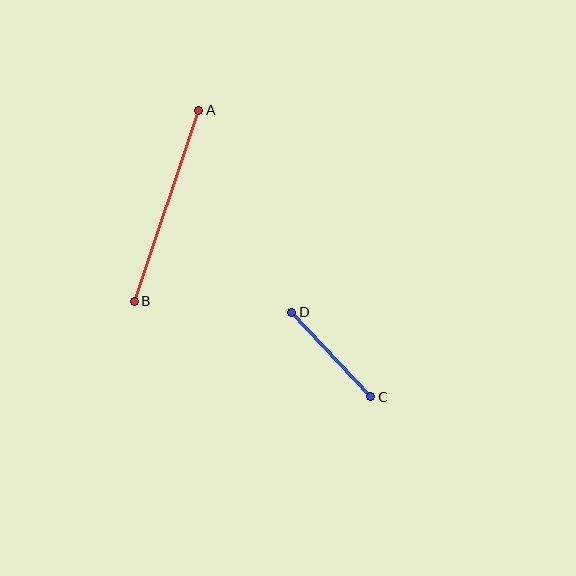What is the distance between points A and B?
The distance is approximately 202 pixels.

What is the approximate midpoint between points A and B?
The midpoint is at approximately (167, 206) pixels.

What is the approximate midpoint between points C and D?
The midpoint is at approximately (331, 354) pixels.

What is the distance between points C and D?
The distance is approximately 116 pixels.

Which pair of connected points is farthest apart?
Points A and B are farthest apart.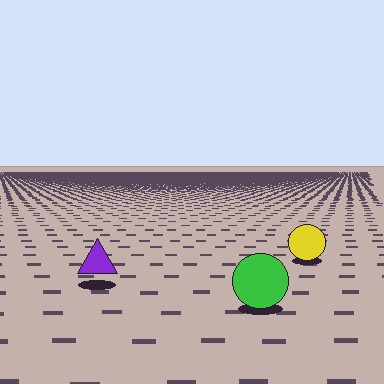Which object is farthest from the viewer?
The yellow circle is farthest from the viewer. It appears smaller and the ground texture around it is denser.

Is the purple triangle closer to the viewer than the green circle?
No. The green circle is closer — you can tell from the texture gradient: the ground texture is coarser near it.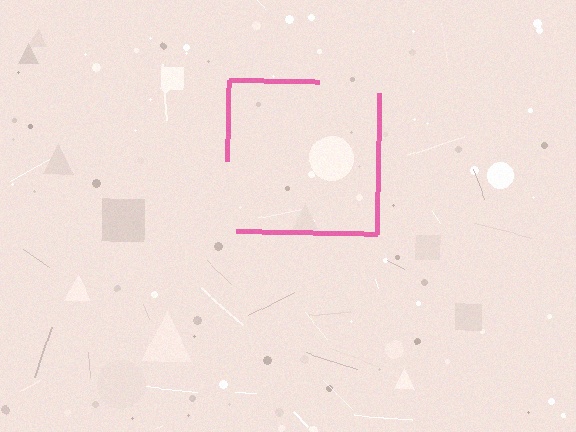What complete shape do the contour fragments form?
The contour fragments form a square.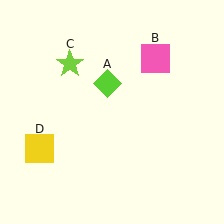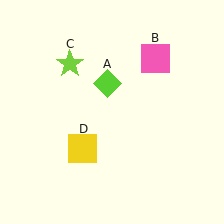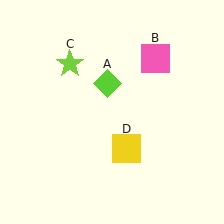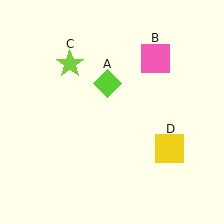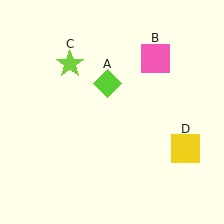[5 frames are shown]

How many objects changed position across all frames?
1 object changed position: yellow square (object D).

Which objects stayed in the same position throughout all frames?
Lime diamond (object A) and pink square (object B) and lime star (object C) remained stationary.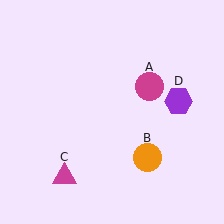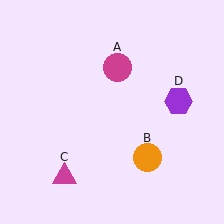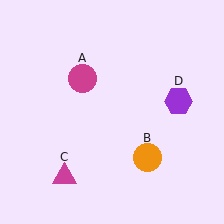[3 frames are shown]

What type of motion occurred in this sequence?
The magenta circle (object A) rotated counterclockwise around the center of the scene.